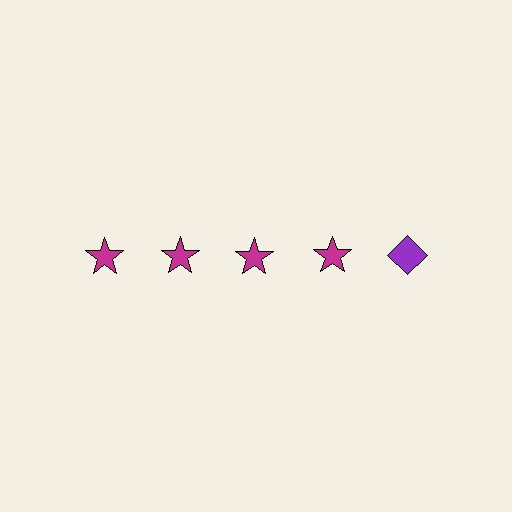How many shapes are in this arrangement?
There are 5 shapes arranged in a grid pattern.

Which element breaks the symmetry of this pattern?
The purple diamond in the top row, rightmost column breaks the symmetry. All other shapes are magenta stars.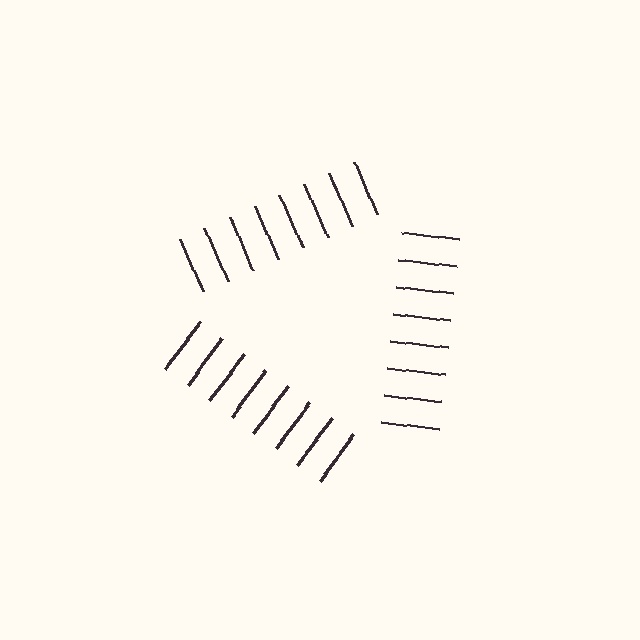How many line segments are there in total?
24 — 8 along each of the 3 edges.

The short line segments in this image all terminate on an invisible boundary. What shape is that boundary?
An illusory triangle — the line segments terminate on its edges but no continuous stroke is drawn.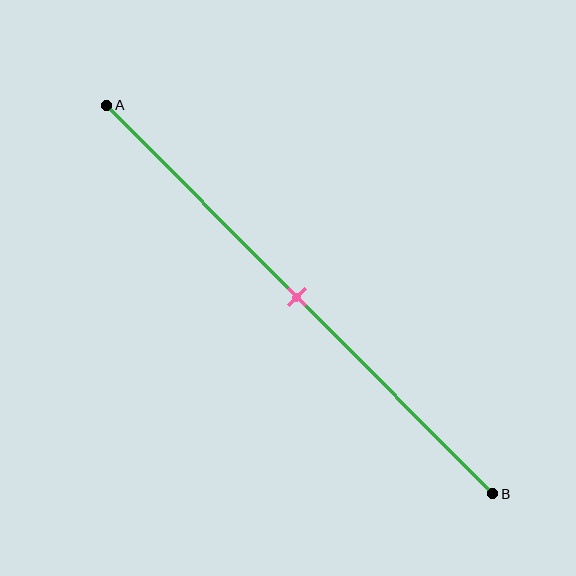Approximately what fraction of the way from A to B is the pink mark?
The pink mark is approximately 50% of the way from A to B.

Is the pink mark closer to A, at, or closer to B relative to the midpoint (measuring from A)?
The pink mark is approximately at the midpoint of segment AB.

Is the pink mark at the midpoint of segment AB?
Yes, the mark is approximately at the midpoint.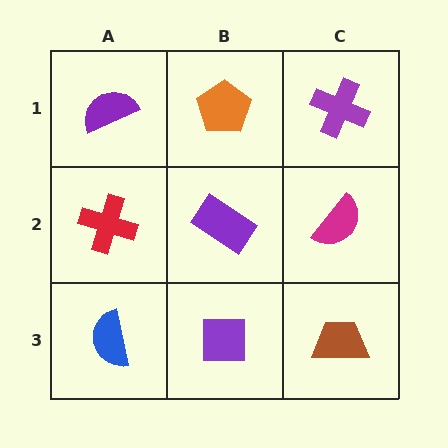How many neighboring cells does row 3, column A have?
2.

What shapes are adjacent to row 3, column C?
A magenta semicircle (row 2, column C), a purple square (row 3, column B).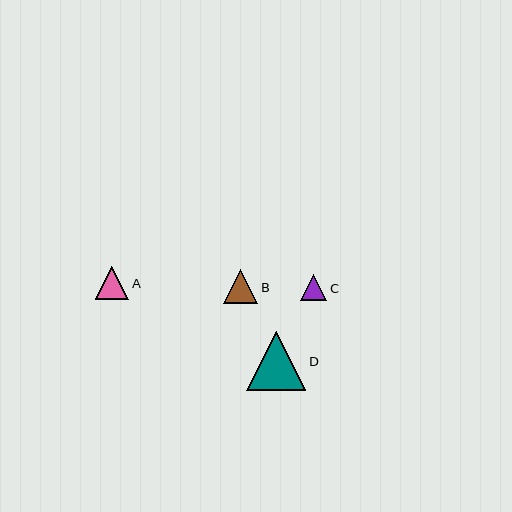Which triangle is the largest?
Triangle D is the largest with a size of approximately 59 pixels.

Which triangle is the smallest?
Triangle C is the smallest with a size of approximately 26 pixels.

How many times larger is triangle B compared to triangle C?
Triangle B is approximately 1.3 times the size of triangle C.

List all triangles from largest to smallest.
From largest to smallest: D, B, A, C.